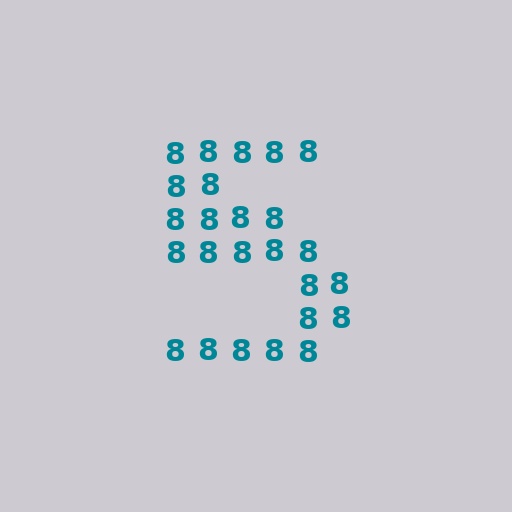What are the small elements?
The small elements are digit 8's.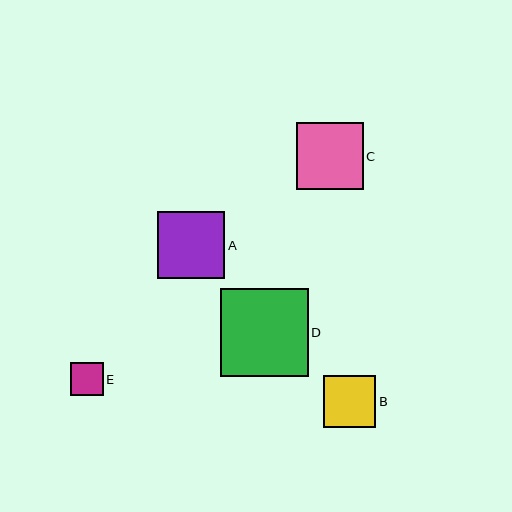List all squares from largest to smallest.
From largest to smallest: D, C, A, B, E.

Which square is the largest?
Square D is the largest with a size of approximately 87 pixels.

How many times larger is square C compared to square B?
Square C is approximately 1.3 times the size of square B.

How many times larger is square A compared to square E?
Square A is approximately 2.0 times the size of square E.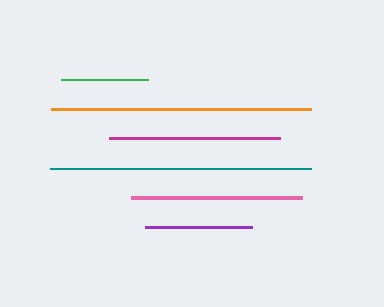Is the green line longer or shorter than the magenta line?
The magenta line is longer than the green line.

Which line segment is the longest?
The teal line is the longest at approximately 261 pixels.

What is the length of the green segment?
The green segment is approximately 87 pixels long.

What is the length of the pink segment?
The pink segment is approximately 171 pixels long.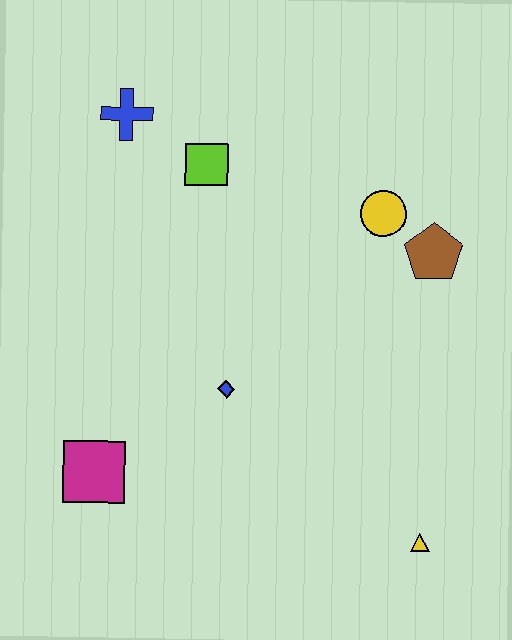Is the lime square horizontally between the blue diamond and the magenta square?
Yes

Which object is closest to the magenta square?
The blue diamond is closest to the magenta square.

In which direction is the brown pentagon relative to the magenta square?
The brown pentagon is to the right of the magenta square.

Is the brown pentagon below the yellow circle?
Yes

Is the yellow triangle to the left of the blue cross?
No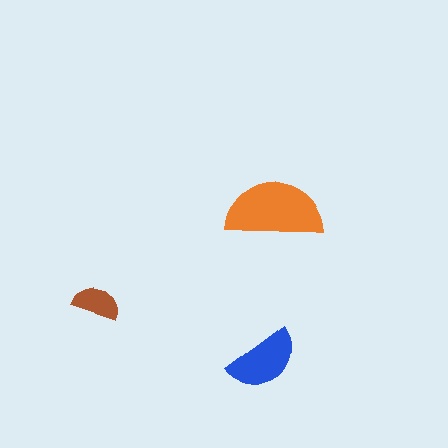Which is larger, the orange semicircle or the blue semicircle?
The orange one.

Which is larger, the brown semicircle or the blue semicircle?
The blue one.